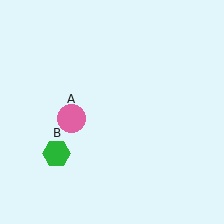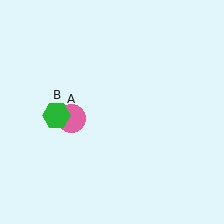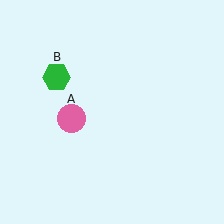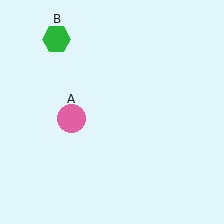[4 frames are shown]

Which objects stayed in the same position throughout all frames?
Pink circle (object A) remained stationary.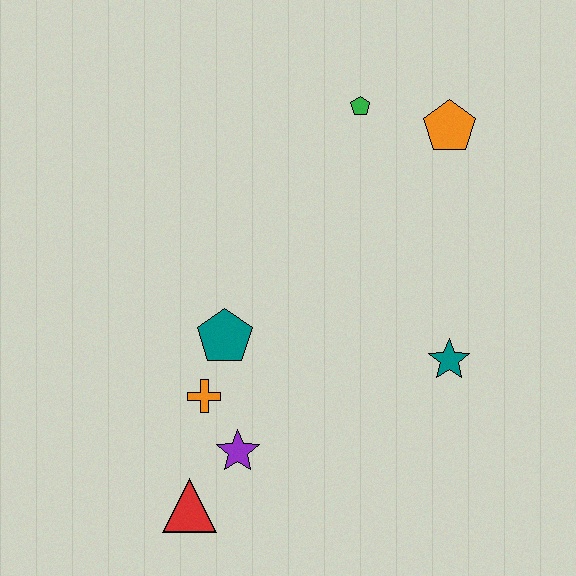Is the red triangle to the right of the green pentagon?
No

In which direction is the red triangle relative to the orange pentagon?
The red triangle is below the orange pentagon.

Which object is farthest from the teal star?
The red triangle is farthest from the teal star.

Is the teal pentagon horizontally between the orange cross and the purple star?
Yes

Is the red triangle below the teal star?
Yes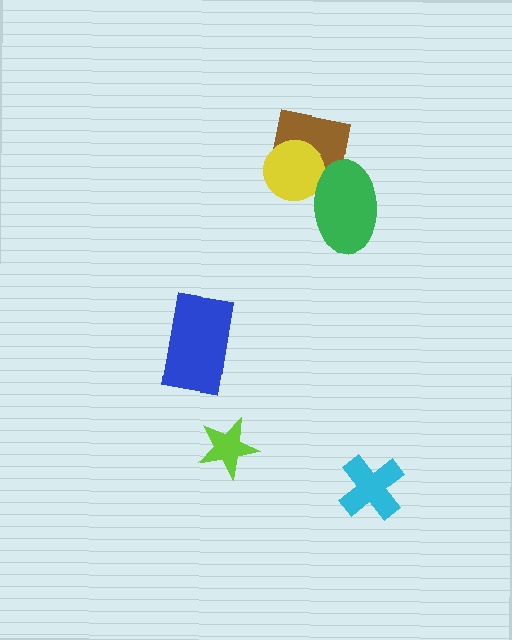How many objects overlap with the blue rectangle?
0 objects overlap with the blue rectangle.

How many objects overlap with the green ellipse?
2 objects overlap with the green ellipse.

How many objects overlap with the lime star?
0 objects overlap with the lime star.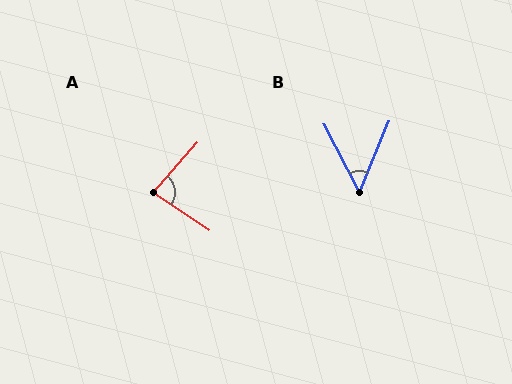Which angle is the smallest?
B, at approximately 50 degrees.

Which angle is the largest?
A, at approximately 83 degrees.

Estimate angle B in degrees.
Approximately 50 degrees.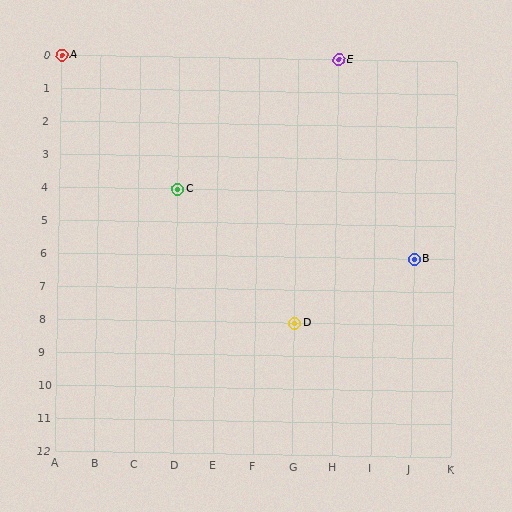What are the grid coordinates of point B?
Point B is at grid coordinates (J, 6).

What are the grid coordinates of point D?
Point D is at grid coordinates (G, 8).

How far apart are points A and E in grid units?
Points A and E are 7 columns apart.